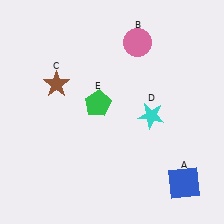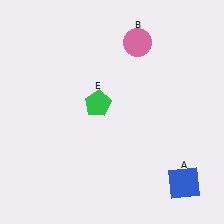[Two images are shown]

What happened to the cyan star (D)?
The cyan star (D) was removed in Image 2. It was in the bottom-right area of Image 1.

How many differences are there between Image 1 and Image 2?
There are 2 differences between the two images.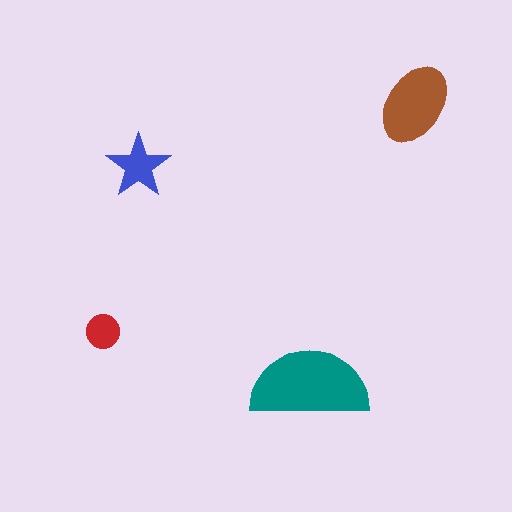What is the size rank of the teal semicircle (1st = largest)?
1st.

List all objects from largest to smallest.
The teal semicircle, the brown ellipse, the blue star, the red circle.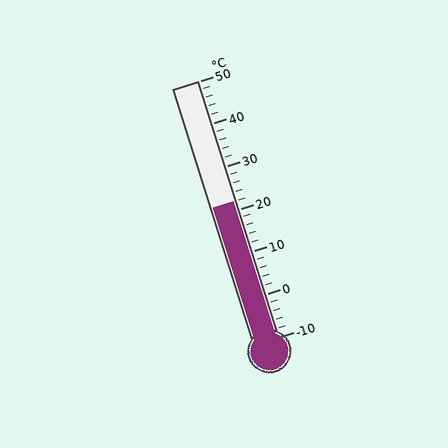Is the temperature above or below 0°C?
The temperature is above 0°C.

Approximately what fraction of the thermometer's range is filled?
The thermometer is filled to approximately 55% of its range.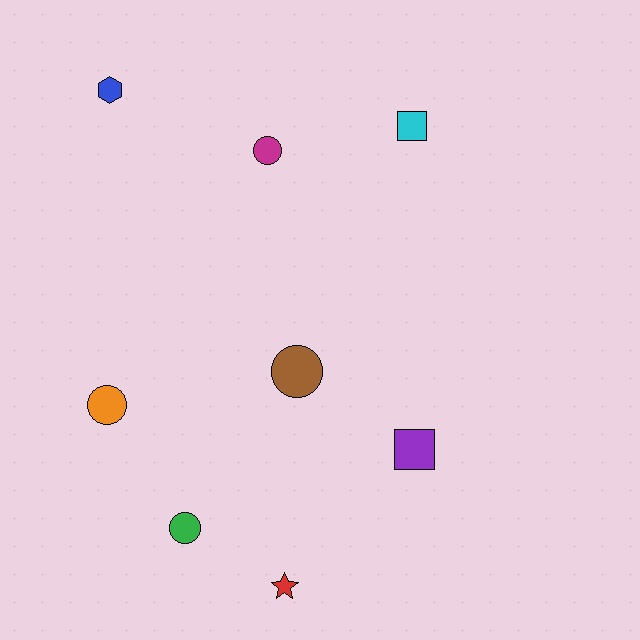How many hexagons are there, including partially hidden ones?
There is 1 hexagon.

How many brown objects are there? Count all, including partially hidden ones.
There is 1 brown object.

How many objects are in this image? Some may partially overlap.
There are 8 objects.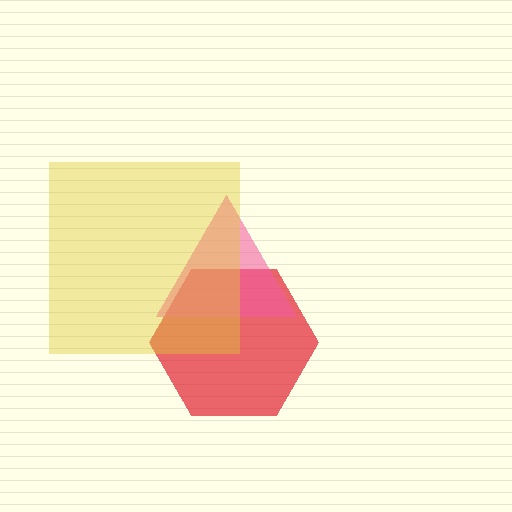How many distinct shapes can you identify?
There are 3 distinct shapes: a red hexagon, a pink triangle, a yellow square.